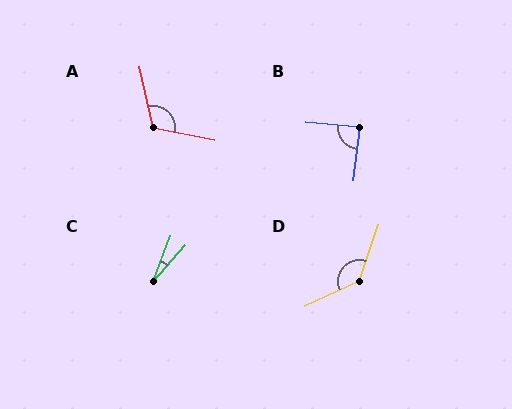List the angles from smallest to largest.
C (21°), B (87°), A (114°), D (132°).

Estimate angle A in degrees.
Approximately 114 degrees.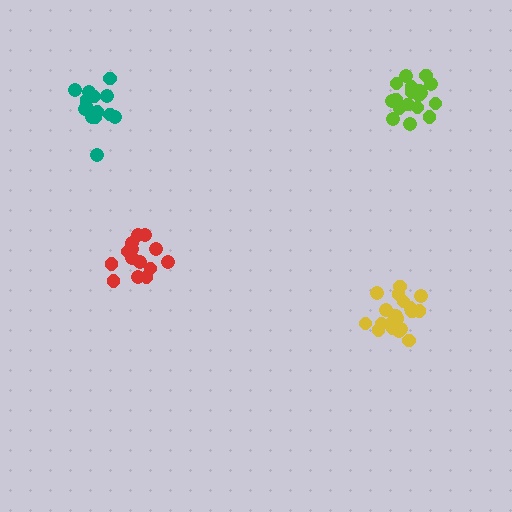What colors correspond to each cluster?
The clusters are colored: yellow, lime, teal, red.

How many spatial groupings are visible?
There are 4 spatial groupings.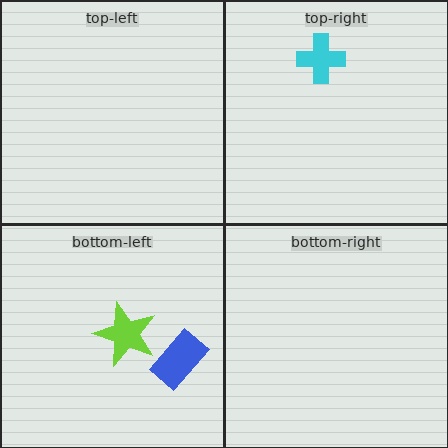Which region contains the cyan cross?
The top-right region.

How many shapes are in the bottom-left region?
2.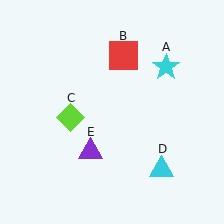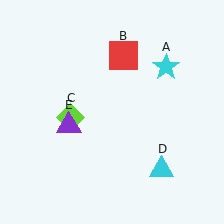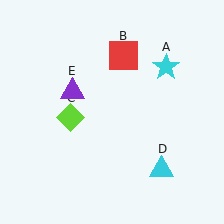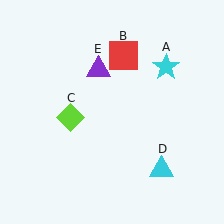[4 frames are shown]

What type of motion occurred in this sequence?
The purple triangle (object E) rotated clockwise around the center of the scene.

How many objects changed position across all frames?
1 object changed position: purple triangle (object E).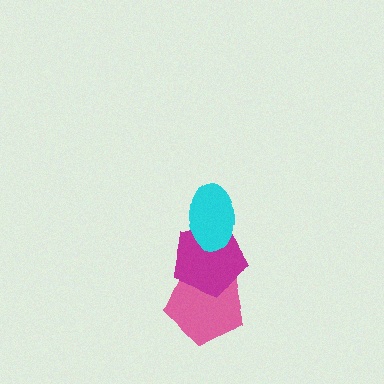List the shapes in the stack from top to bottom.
From top to bottom: the cyan ellipse, the magenta pentagon, the pink pentagon.